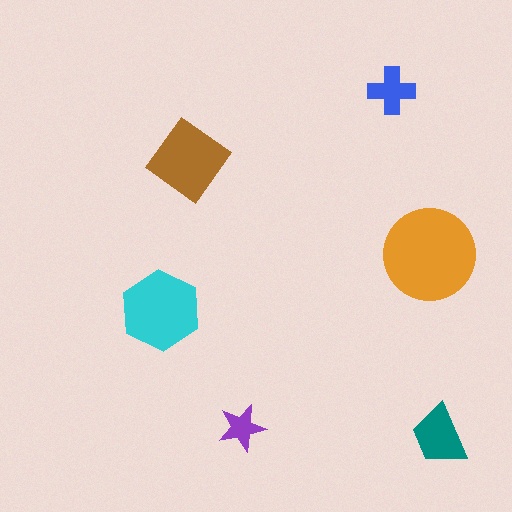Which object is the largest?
The orange circle.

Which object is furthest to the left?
The cyan hexagon is leftmost.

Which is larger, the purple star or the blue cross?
The blue cross.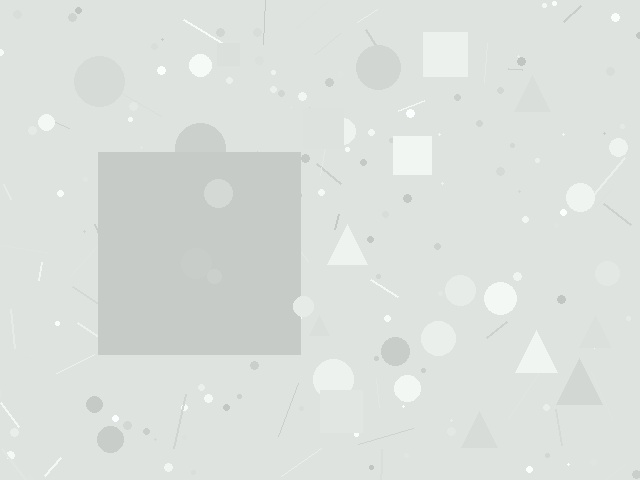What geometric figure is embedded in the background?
A square is embedded in the background.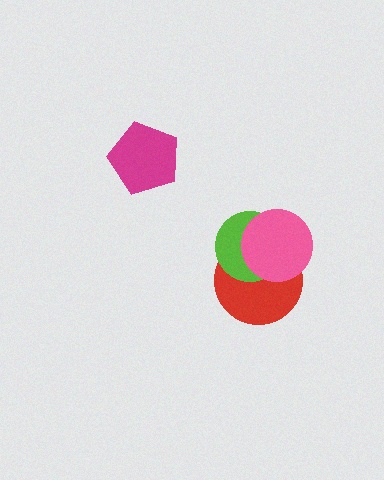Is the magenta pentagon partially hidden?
No, no other shape covers it.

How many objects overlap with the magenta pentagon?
0 objects overlap with the magenta pentagon.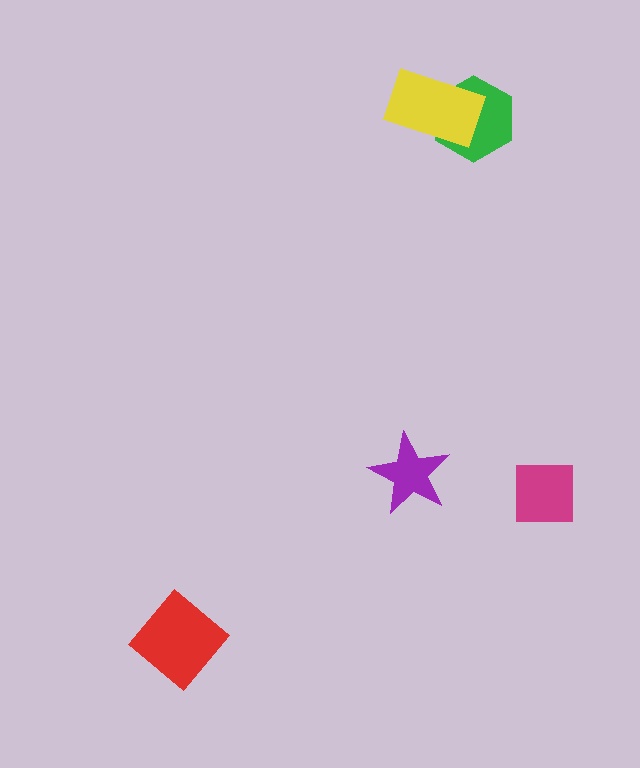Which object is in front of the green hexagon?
The yellow rectangle is in front of the green hexagon.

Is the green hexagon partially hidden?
Yes, it is partially covered by another shape.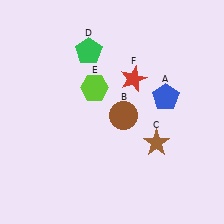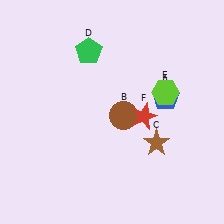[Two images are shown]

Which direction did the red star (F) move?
The red star (F) moved down.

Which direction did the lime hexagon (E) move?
The lime hexagon (E) moved right.